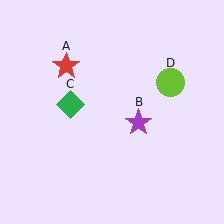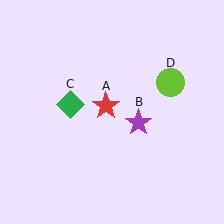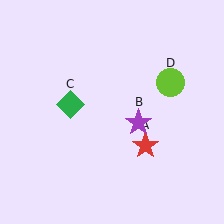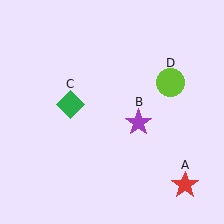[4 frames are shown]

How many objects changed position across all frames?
1 object changed position: red star (object A).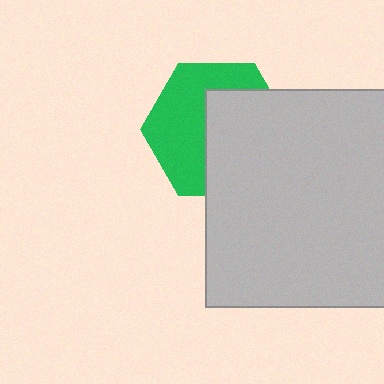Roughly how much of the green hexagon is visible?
About half of it is visible (roughly 50%).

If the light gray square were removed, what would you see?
You would see the complete green hexagon.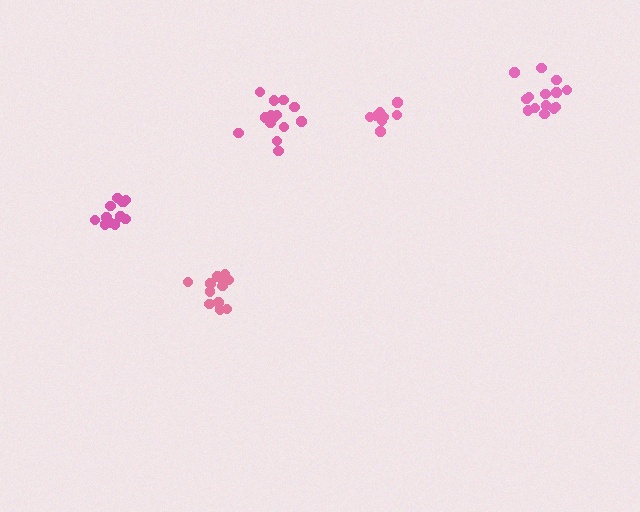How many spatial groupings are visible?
There are 5 spatial groupings.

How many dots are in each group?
Group 1: 13 dots, Group 2: 14 dots, Group 3: 9 dots, Group 4: 14 dots, Group 5: 12 dots (62 total).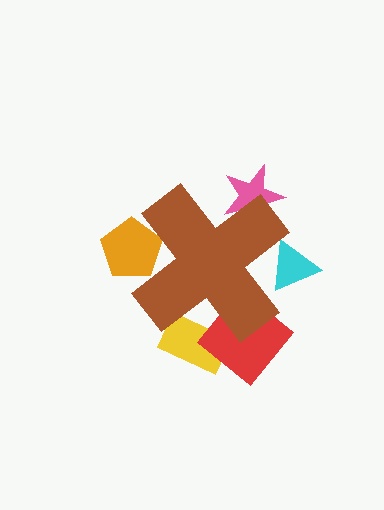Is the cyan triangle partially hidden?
Yes, the cyan triangle is partially hidden behind the brown cross.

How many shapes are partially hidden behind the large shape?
5 shapes are partially hidden.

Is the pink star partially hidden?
Yes, the pink star is partially hidden behind the brown cross.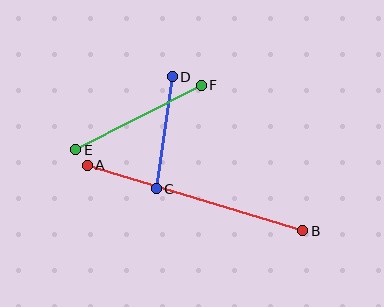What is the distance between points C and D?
The distance is approximately 113 pixels.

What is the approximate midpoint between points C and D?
The midpoint is at approximately (164, 133) pixels.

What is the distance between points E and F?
The distance is approximately 141 pixels.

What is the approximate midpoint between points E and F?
The midpoint is at approximately (139, 118) pixels.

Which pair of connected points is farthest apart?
Points A and B are farthest apart.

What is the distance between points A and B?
The distance is approximately 225 pixels.